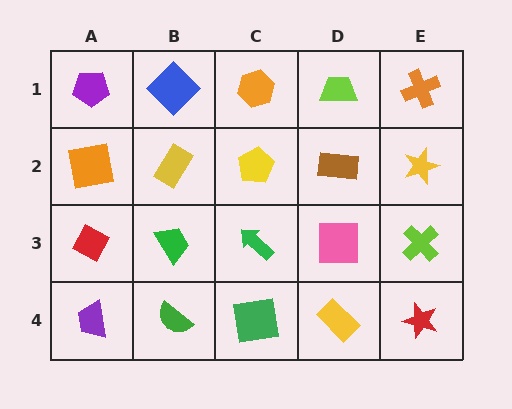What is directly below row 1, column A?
An orange square.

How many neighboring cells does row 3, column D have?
4.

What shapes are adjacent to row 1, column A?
An orange square (row 2, column A), a blue diamond (row 1, column B).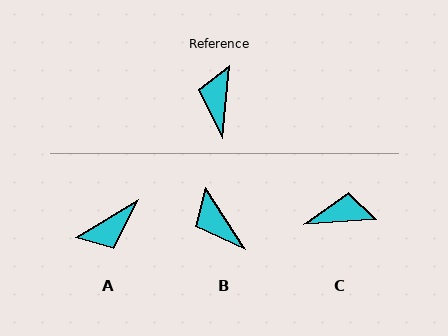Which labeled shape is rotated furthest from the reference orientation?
A, about 126 degrees away.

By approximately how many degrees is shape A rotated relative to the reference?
Approximately 126 degrees counter-clockwise.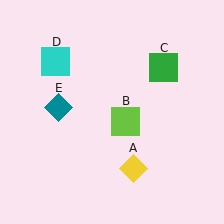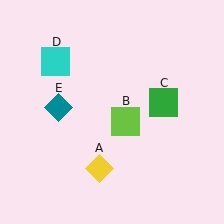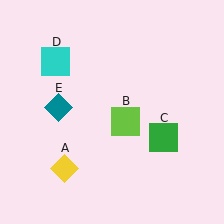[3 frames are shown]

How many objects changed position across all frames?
2 objects changed position: yellow diamond (object A), green square (object C).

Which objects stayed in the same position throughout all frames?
Lime square (object B) and cyan square (object D) and teal diamond (object E) remained stationary.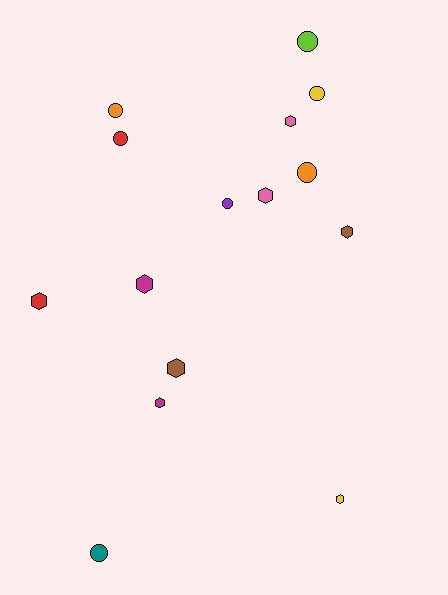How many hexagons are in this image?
There are 8 hexagons.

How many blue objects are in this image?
There are no blue objects.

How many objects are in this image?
There are 15 objects.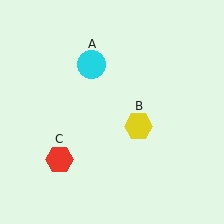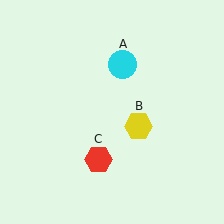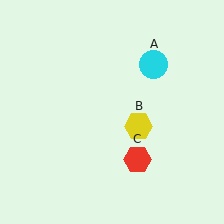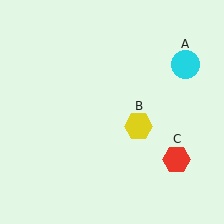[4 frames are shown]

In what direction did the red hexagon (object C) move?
The red hexagon (object C) moved right.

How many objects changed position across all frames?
2 objects changed position: cyan circle (object A), red hexagon (object C).